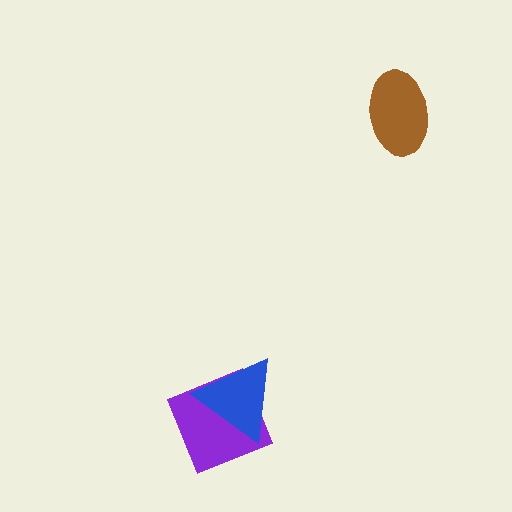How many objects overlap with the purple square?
1 object overlaps with the purple square.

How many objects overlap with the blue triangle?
1 object overlaps with the blue triangle.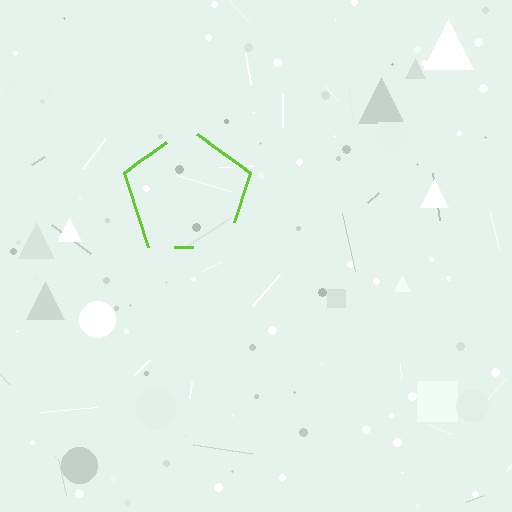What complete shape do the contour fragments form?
The contour fragments form a pentagon.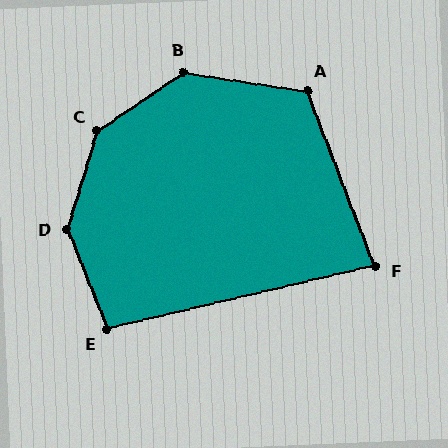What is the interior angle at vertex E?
Approximately 99 degrees (obtuse).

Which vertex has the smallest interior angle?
F, at approximately 82 degrees.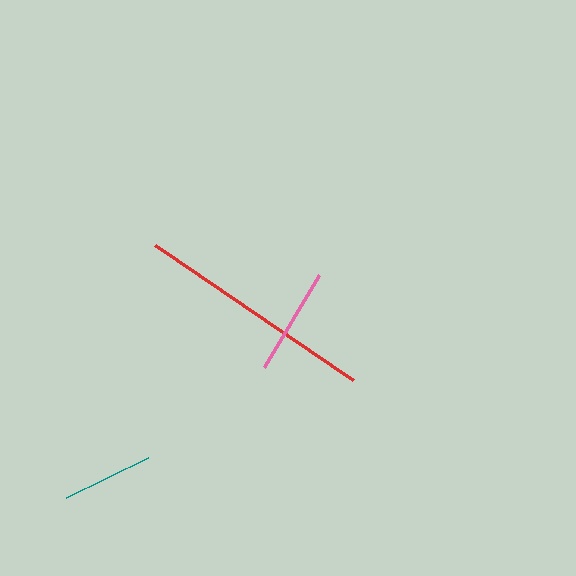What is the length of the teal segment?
The teal segment is approximately 91 pixels long.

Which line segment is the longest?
The red line is the longest at approximately 240 pixels.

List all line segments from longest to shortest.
From longest to shortest: red, pink, teal.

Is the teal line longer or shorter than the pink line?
The pink line is longer than the teal line.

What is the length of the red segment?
The red segment is approximately 240 pixels long.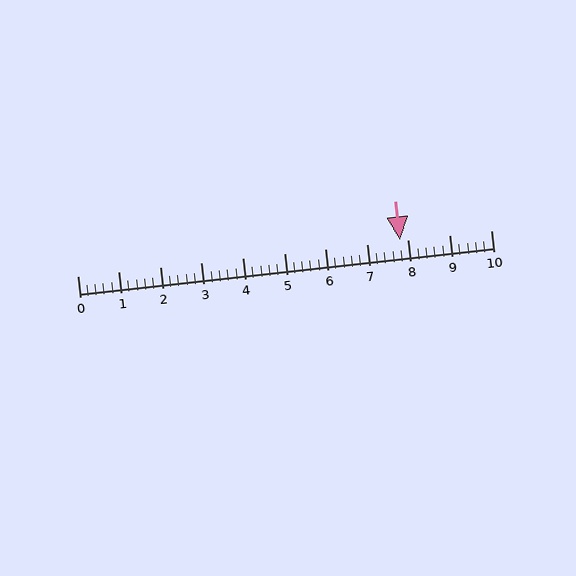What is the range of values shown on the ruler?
The ruler shows values from 0 to 10.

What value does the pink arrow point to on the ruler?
The pink arrow points to approximately 7.8.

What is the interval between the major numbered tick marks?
The major tick marks are spaced 1 units apart.